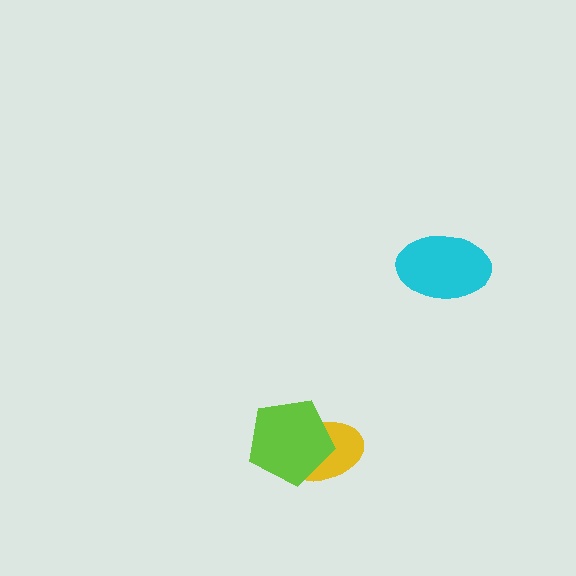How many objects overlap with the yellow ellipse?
1 object overlaps with the yellow ellipse.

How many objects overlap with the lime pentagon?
1 object overlaps with the lime pentagon.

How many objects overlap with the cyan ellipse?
0 objects overlap with the cyan ellipse.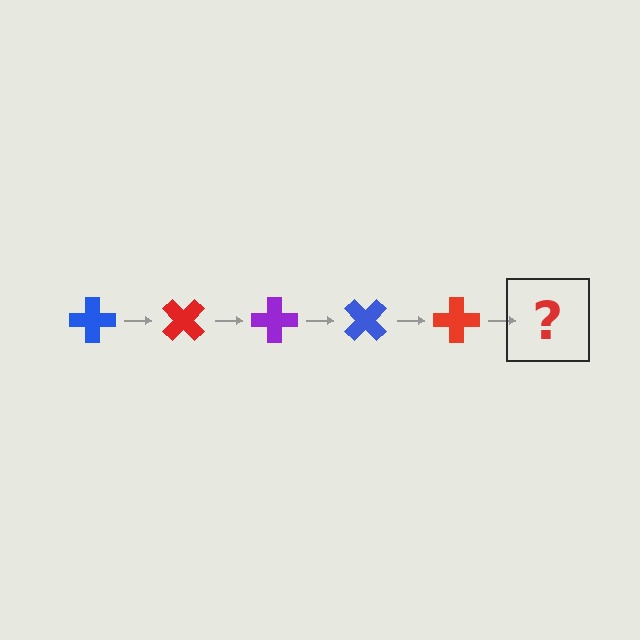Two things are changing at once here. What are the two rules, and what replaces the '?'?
The two rules are that it rotates 45 degrees each step and the color cycles through blue, red, and purple. The '?' should be a purple cross, rotated 225 degrees from the start.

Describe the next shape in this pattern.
It should be a purple cross, rotated 225 degrees from the start.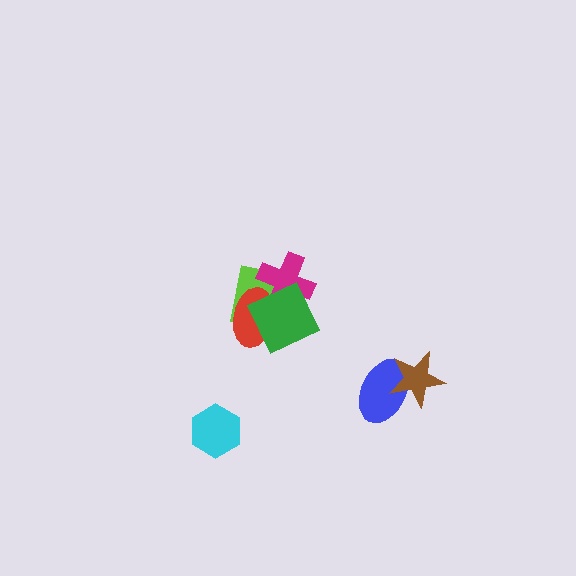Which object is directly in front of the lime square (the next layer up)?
The magenta cross is directly in front of the lime square.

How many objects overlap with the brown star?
1 object overlaps with the brown star.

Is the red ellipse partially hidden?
Yes, it is partially covered by another shape.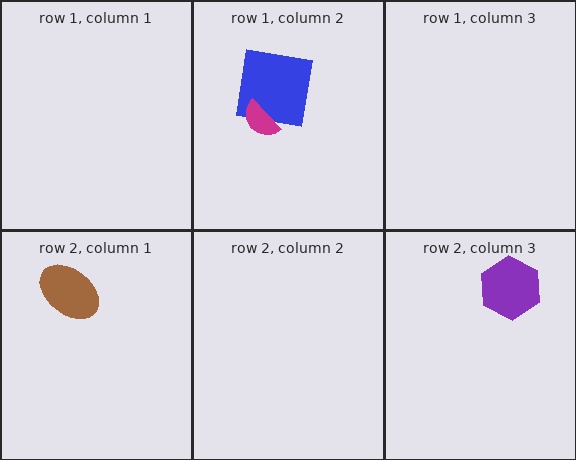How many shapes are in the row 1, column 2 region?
2.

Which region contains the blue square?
The row 1, column 2 region.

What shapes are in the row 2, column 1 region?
The brown ellipse.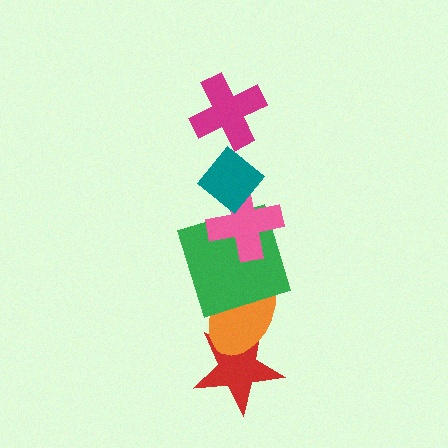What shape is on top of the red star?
The orange ellipse is on top of the red star.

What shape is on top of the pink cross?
The teal diamond is on top of the pink cross.